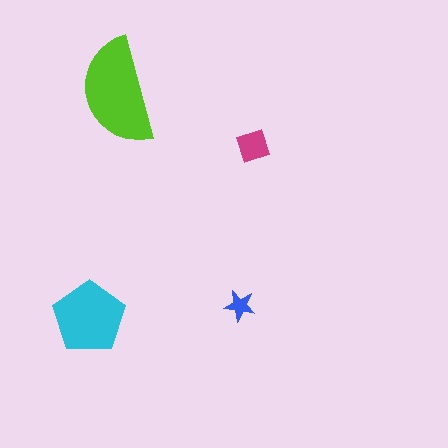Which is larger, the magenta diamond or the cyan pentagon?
The cyan pentagon.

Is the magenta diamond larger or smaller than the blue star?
Larger.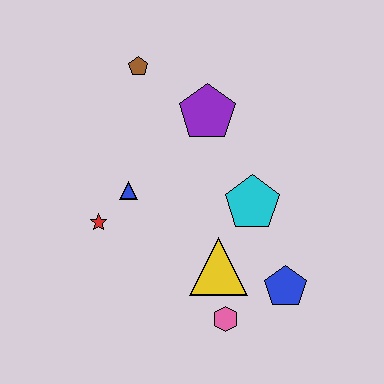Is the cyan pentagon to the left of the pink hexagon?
No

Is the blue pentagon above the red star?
No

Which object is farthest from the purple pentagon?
The pink hexagon is farthest from the purple pentagon.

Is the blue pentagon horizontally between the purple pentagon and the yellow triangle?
No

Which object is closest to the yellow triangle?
The pink hexagon is closest to the yellow triangle.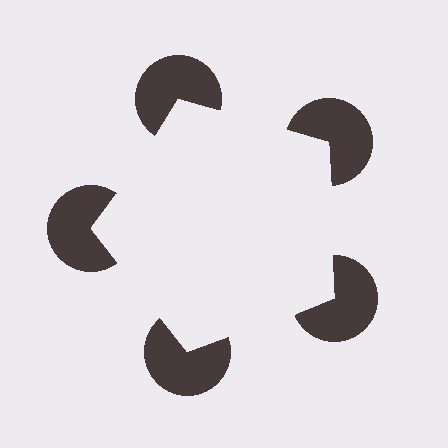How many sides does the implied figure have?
5 sides.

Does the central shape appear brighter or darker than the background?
It typically appears slightly brighter than the background, even though no actual brightness change is drawn.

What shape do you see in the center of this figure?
An illusory pentagon — its edges are inferred from the aligned wedge cuts in the pac-man discs, not physically drawn.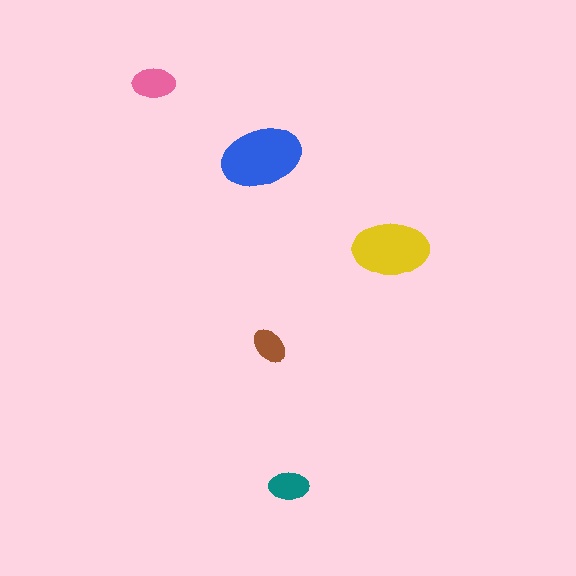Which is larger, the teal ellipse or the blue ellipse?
The blue one.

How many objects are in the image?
There are 5 objects in the image.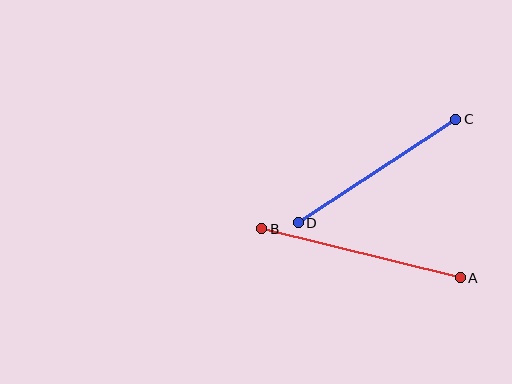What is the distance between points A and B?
The distance is approximately 205 pixels.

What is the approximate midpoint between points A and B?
The midpoint is at approximately (361, 253) pixels.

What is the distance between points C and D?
The distance is approximately 189 pixels.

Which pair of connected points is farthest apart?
Points A and B are farthest apart.